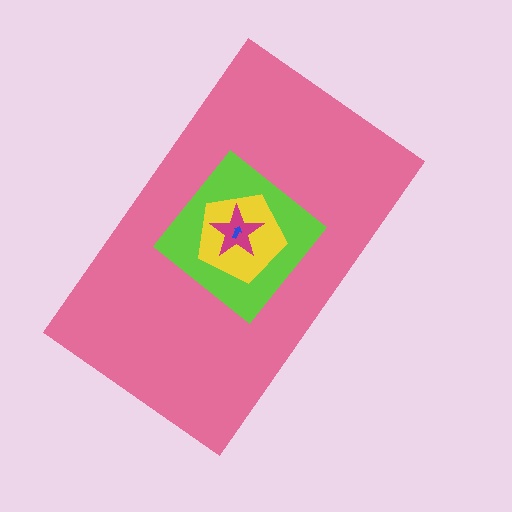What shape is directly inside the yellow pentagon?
The magenta star.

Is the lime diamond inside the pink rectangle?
Yes.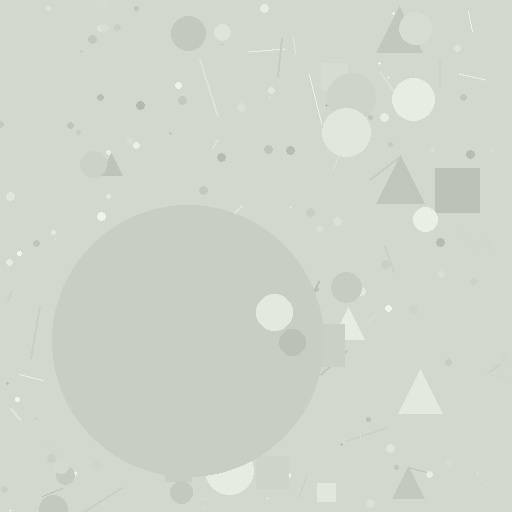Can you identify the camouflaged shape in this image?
The camouflaged shape is a circle.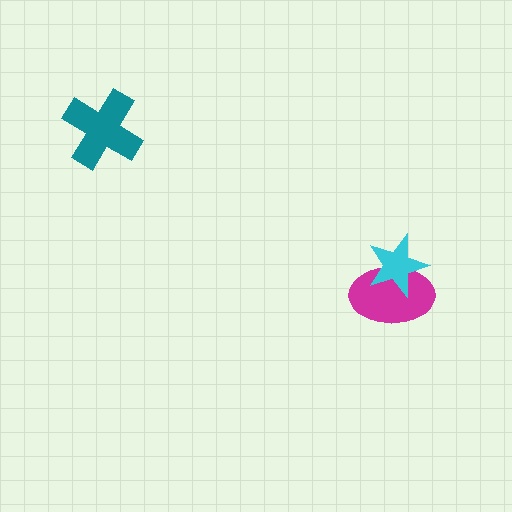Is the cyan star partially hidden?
No, no other shape covers it.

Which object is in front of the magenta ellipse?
The cyan star is in front of the magenta ellipse.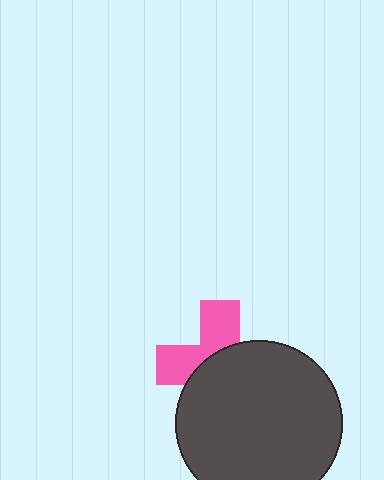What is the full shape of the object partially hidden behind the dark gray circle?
The partially hidden object is a pink cross.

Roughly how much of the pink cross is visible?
A small part of it is visible (roughly 41%).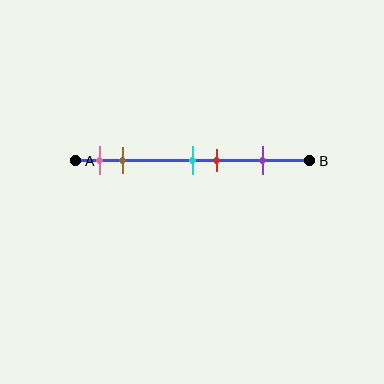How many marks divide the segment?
There are 5 marks dividing the segment.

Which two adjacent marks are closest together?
The cyan and red marks are the closest adjacent pair.